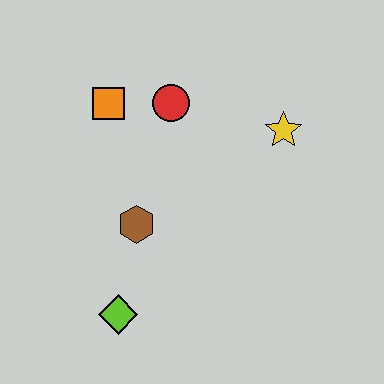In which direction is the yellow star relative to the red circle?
The yellow star is to the right of the red circle.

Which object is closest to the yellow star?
The red circle is closest to the yellow star.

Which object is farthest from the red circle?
The lime diamond is farthest from the red circle.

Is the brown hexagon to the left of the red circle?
Yes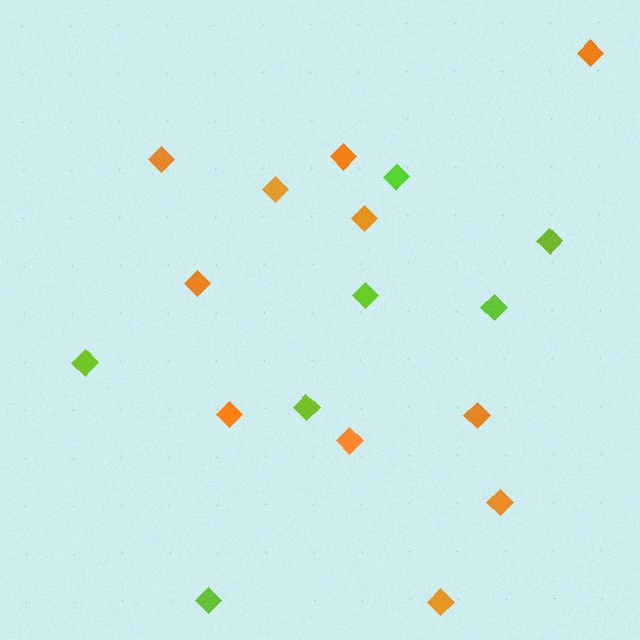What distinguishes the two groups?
There are 2 groups: one group of lime diamonds (7) and one group of orange diamonds (11).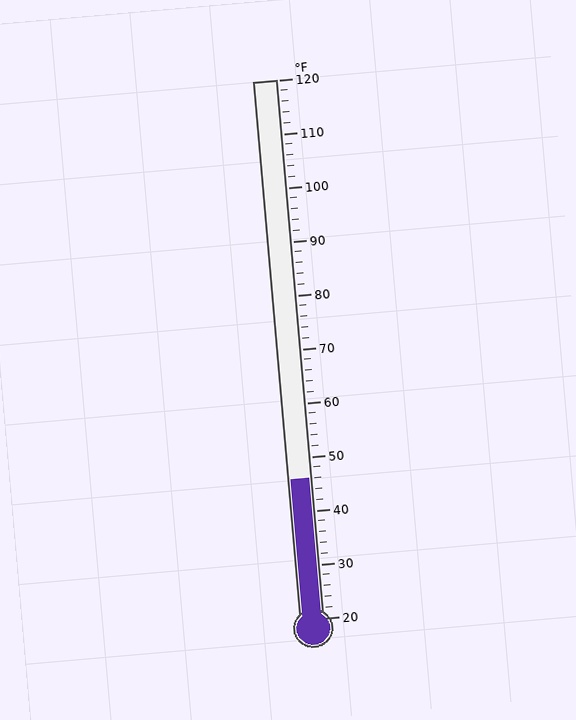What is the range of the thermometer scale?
The thermometer scale ranges from 20°F to 120°F.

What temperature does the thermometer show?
The thermometer shows approximately 46°F.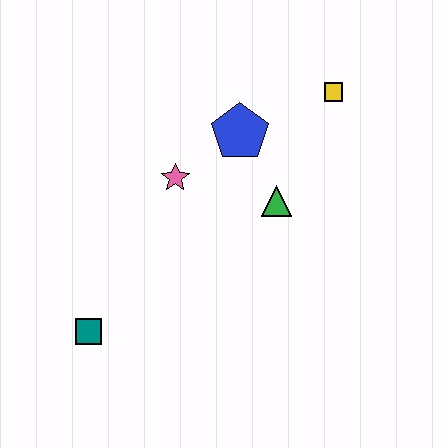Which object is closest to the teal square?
The pink star is closest to the teal square.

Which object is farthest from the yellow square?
The teal square is farthest from the yellow square.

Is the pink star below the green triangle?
No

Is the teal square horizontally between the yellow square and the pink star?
No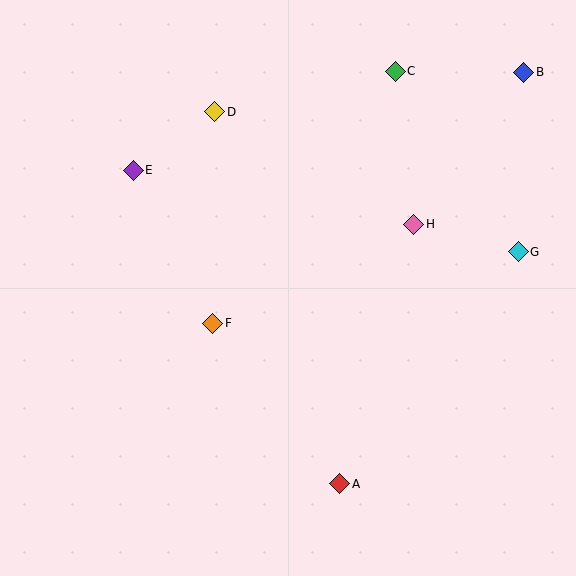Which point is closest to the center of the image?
Point F at (213, 323) is closest to the center.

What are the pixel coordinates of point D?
Point D is at (215, 112).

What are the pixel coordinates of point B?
Point B is at (524, 72).